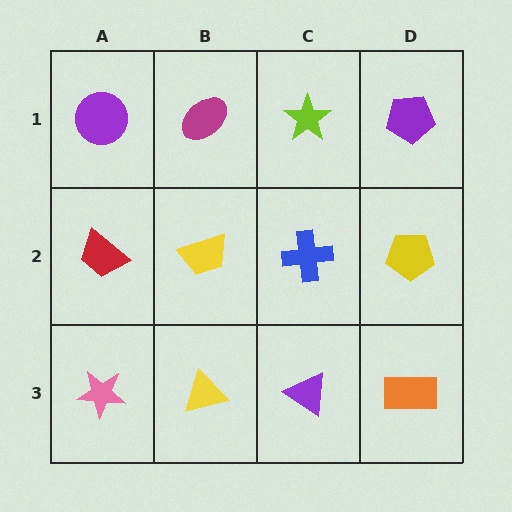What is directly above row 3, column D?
A yellow pentagon.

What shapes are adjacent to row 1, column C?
A blue cross (row 2, column C), a magenta ellipse (row 1, column B), a purple pentagon (row 1, column D).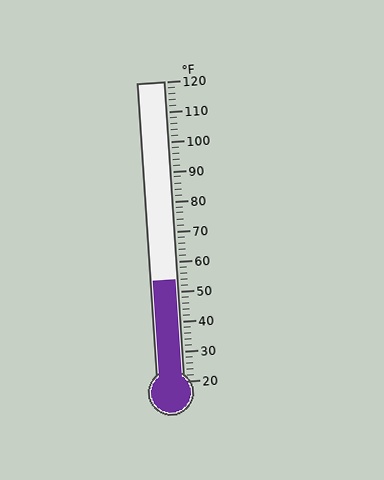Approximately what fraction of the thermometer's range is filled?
The thermometer is filled to approximately 35% of its range.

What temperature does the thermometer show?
The thermometer shows approximately 54°F.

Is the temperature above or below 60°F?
The temperature is below 60°F.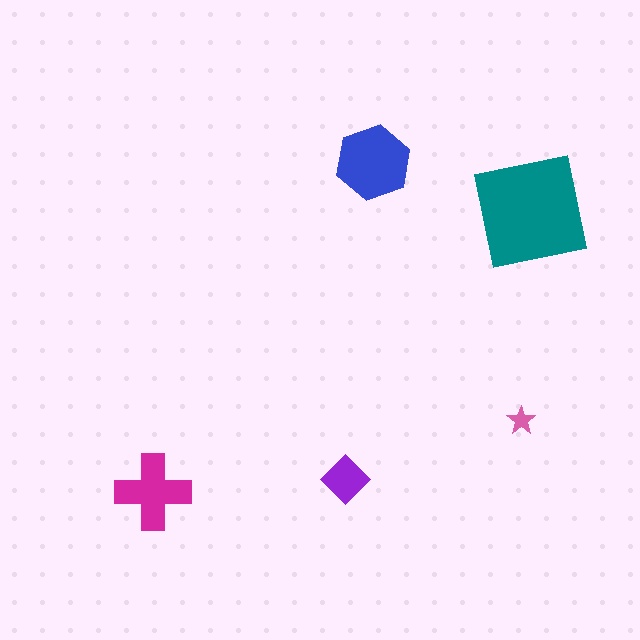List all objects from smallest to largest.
The pink star, the purple diamond, the magenta cross, the blue hexagon, the teal square.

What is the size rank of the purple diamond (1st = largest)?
4th.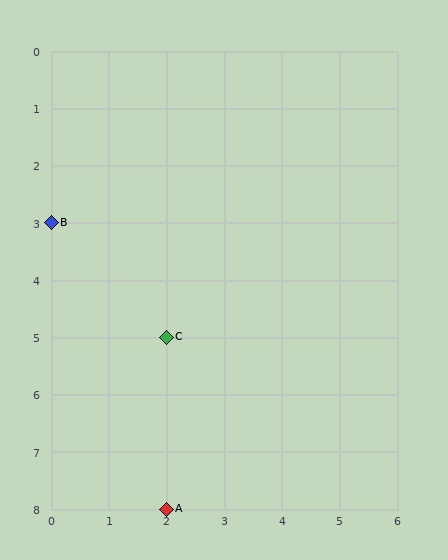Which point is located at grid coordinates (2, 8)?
Point A is at (2, 8).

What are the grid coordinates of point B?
Point B is at grid coordinates (0, 3).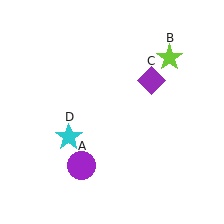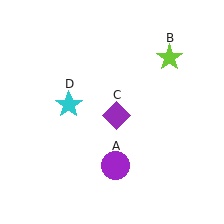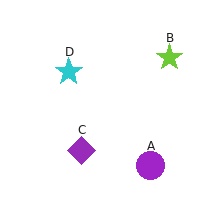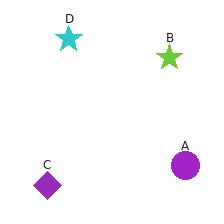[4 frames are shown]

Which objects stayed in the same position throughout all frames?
Lime star (object B) remained stationary.